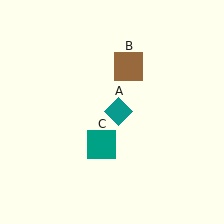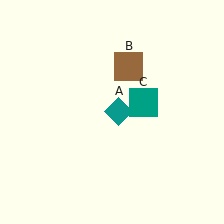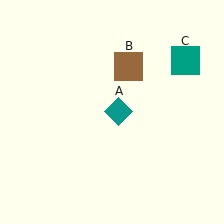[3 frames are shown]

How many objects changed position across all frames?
1 object changed position: teal square (object C).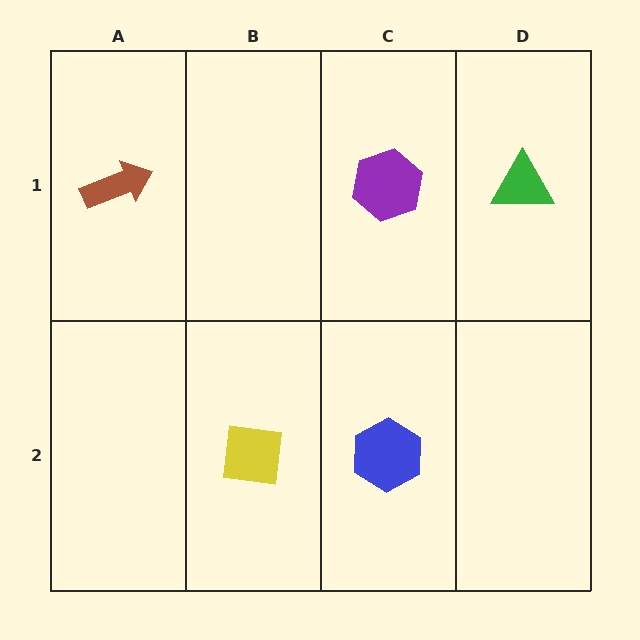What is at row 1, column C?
A purple hexagon.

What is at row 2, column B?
A yellow square.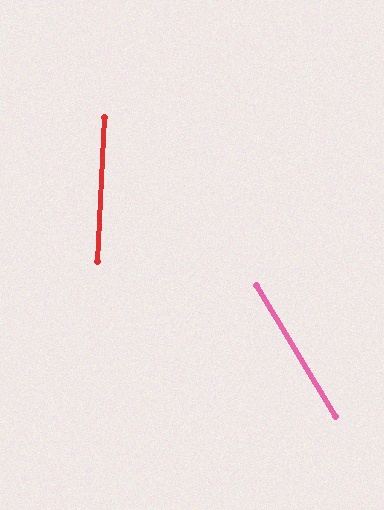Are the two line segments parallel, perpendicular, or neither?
Neither parallel nor perpendicular — they differ by about 34°.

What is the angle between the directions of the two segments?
Approximately 34 degrees.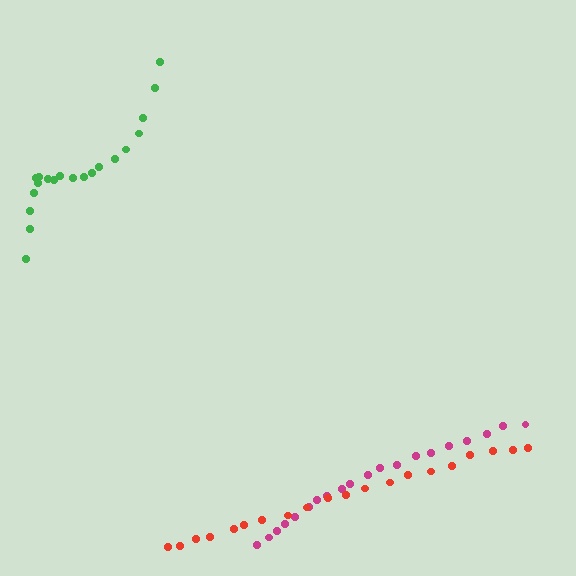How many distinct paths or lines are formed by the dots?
There are 3 distinct paths.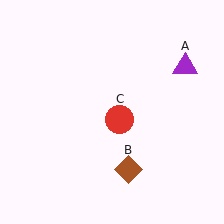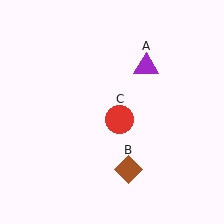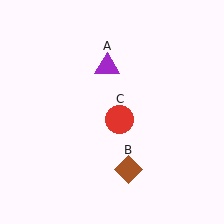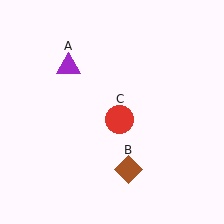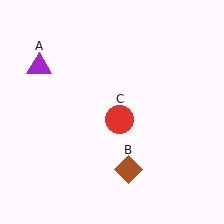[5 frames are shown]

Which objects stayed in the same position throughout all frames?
Brown diamond (object B) and red circle (object C) remained stationary.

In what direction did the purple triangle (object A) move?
The purple triangle (object A) moved left.